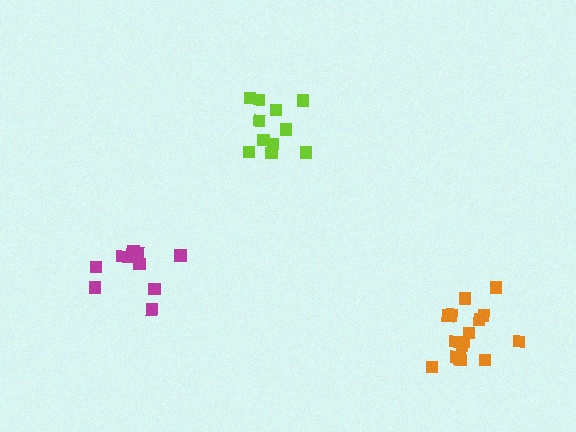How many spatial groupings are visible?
There are 3 spatial groupings.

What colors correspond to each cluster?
The clusters are colored: lime, magenta, orange.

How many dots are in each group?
Group 1: 11 dots, Group 2: 11 dots, Group 3: 16 dots (38 total).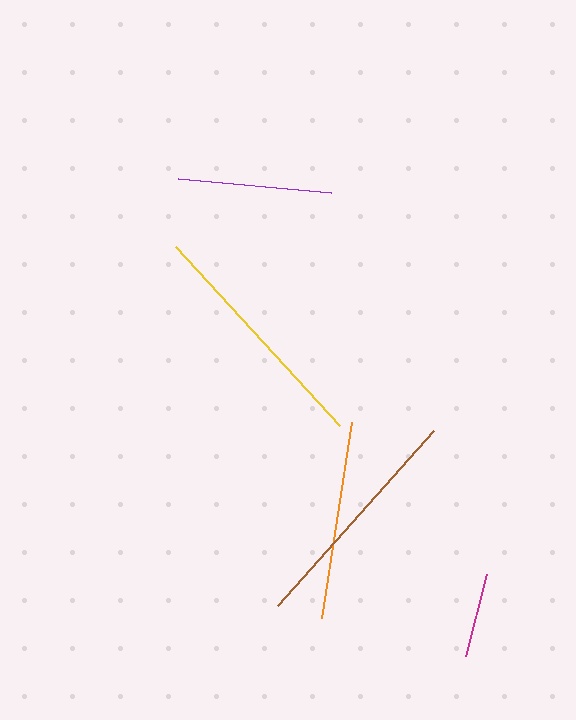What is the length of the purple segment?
The purple segment is approximately 153 pixels long.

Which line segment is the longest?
The yellow line is the longest at approximately 242 pixels.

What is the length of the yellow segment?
The yellow segment is approximately 242 pixels long.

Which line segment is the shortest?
The magenta line is the shortest at approximately 84 pixels.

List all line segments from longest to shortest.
From longest to shortest: yellow, brown, orange, purple, magenta.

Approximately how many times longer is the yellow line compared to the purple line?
The yellow line is approximately 1.6 times the length of the purple line.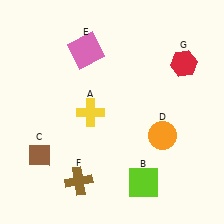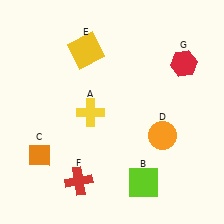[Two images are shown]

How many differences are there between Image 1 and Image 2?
There are 3 differences between the two images.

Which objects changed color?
C changed from brown to orange. E changed from pink to yellow. F changed from brown to red.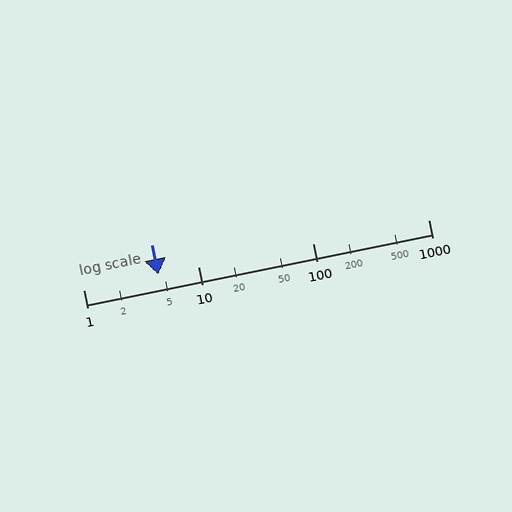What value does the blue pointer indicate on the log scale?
The pointer indicates approximately 4.5.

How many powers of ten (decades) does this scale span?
The scale spans 3 decades, from 1 to 1000.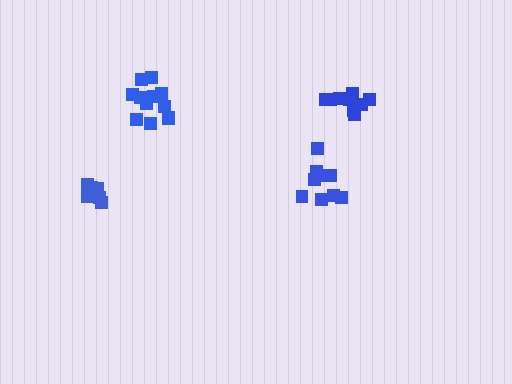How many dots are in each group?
Group 1: 9 dots, Group 2: 7 dots, Group 3: 12 dots, Group 4: 9 dots (37 total).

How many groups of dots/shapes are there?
There are 4 groups.